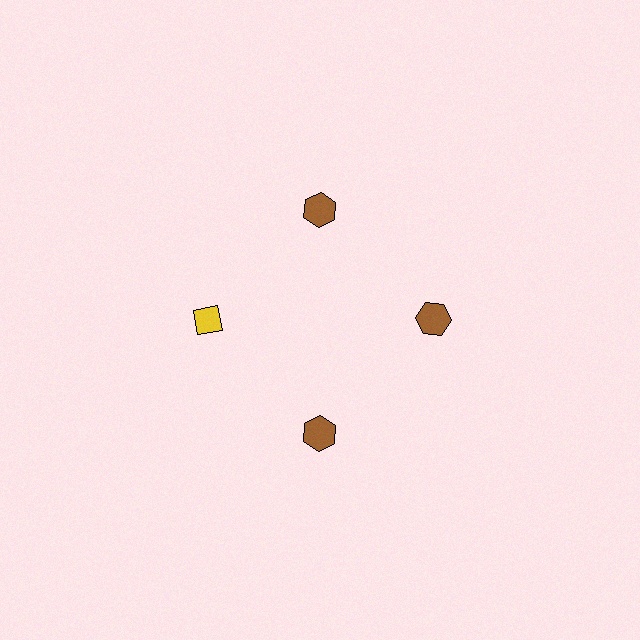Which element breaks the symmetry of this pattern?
The yellow diamond at roughly the 9 o'clock position breaks the symmetry. All other shapes are brown hexagons.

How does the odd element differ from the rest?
It differs in both color (yellow instead of brown) and shape (diamond instead of hexagon).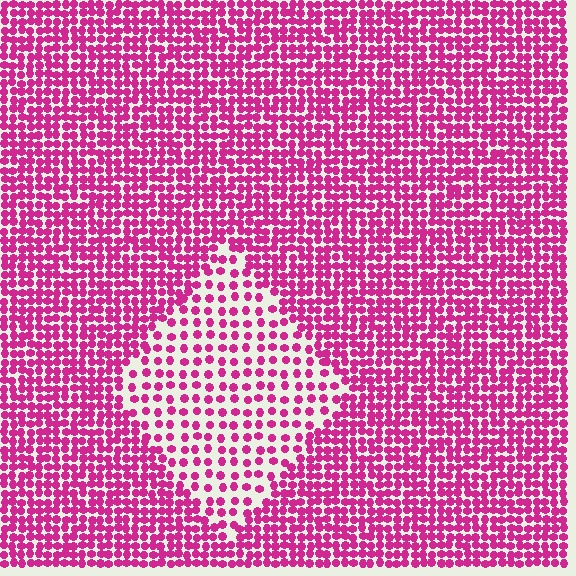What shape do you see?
I see a diamond.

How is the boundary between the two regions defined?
The boundary is defined by a change in element density (approximately 2.1x ratio). All elements are the same color, size, and shape.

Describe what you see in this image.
The image contains small magenta elements arranged at two different densities. A diamond-shaped region is visible where the elements are less densely packed than the surrounding area.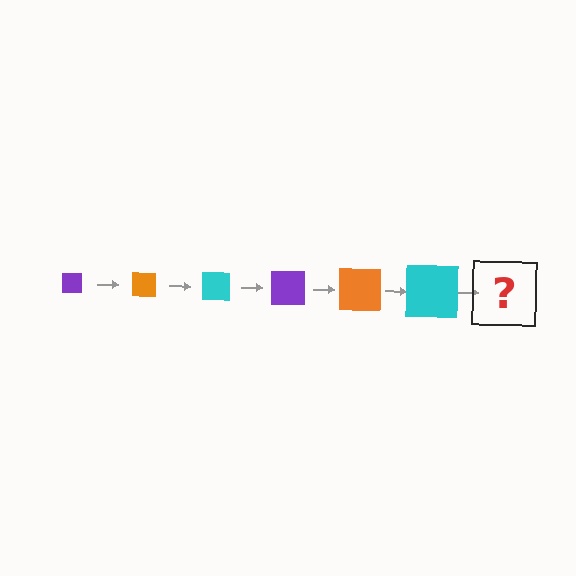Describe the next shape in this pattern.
It should be a purple square, larger than the previous one.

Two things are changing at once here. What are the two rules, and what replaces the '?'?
The two rules are that the square grows larger each step and the color cycles through purple, orange, and cyan. The '?' should be a purple square, larger than the previous one.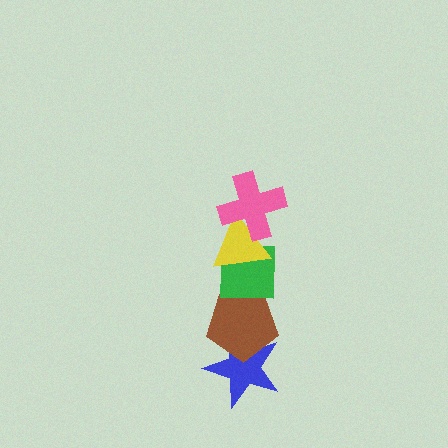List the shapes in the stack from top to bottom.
From top to bottom: the pink cross, the yellow triangle, the green square, the brown pentagon, the blue star.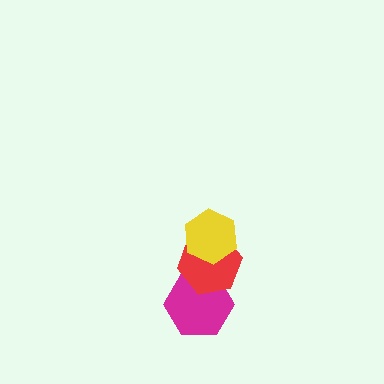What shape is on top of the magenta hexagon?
The red hexagon is on top of the magenta hexagon.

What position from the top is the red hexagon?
The red hexagon is 2nd from the top.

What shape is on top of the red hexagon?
The yellow hexagon is on top of the red hexagon.